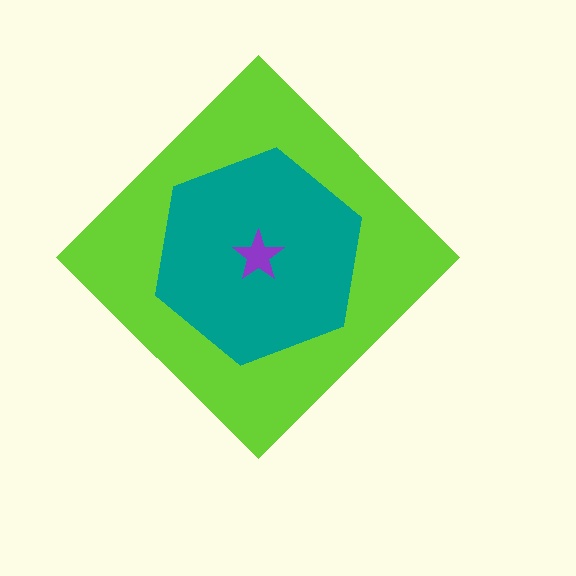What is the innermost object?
The purple star.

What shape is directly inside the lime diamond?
The teal hexagon.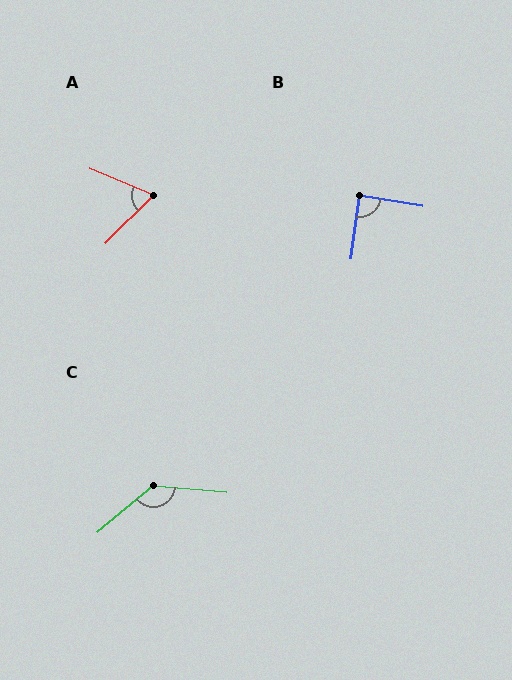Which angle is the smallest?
A, at approximately 68 degrees.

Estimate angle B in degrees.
Approximately 88 degrees.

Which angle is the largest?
C, at approximately 135 degrees.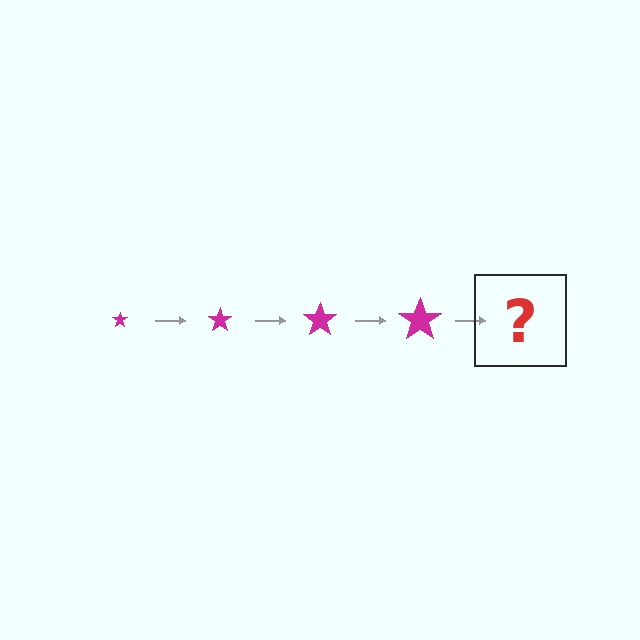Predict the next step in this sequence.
The next step is a magenta star, larger than the previous one.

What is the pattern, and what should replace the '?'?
The pattern is that the star gets progressively larger each step. The '?' should be a magenta star, larger than the previous one.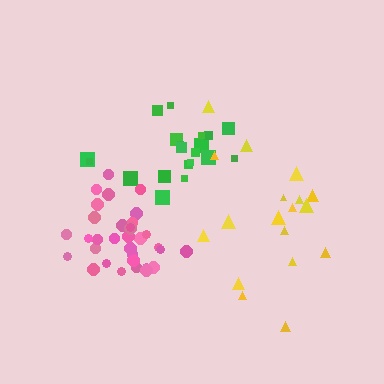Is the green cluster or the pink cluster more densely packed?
Pink.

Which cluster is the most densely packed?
Pink.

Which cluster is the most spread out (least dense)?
Yellow.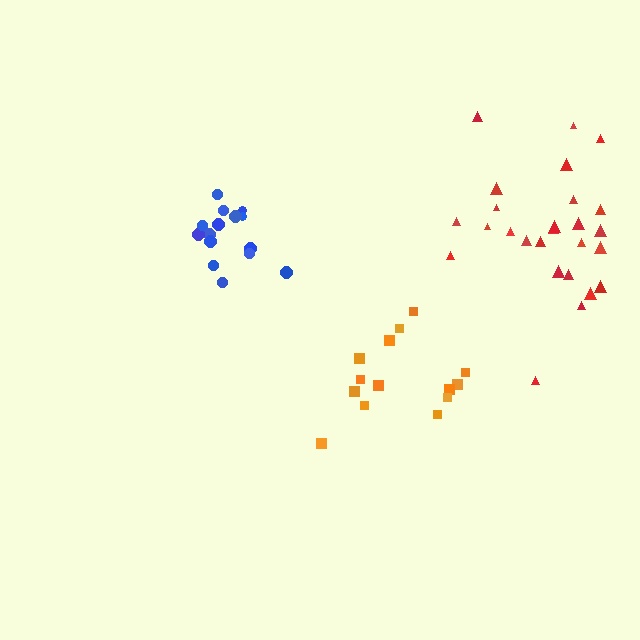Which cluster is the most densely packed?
Blue.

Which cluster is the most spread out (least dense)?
Orange.